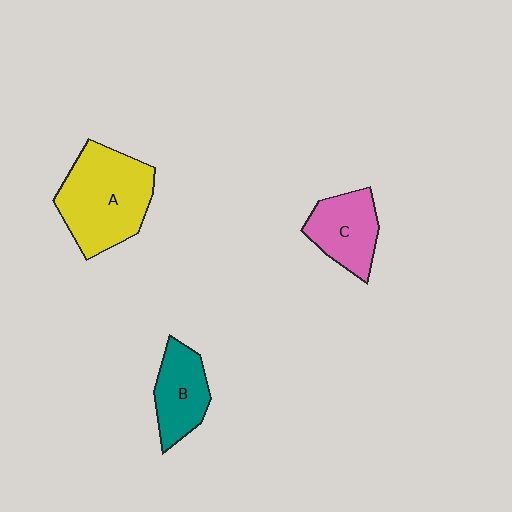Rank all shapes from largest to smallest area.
From largest to smallest: A (yellow), C (pink), B (teal).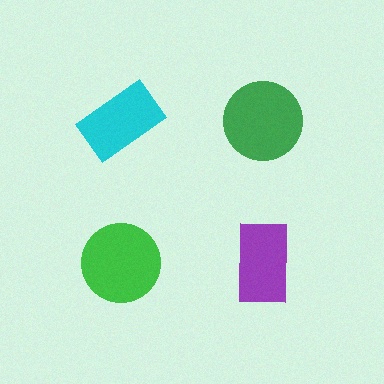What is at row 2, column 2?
A purple rectangle.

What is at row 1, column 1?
A cyan rectangle.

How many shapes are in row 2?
2 shapes.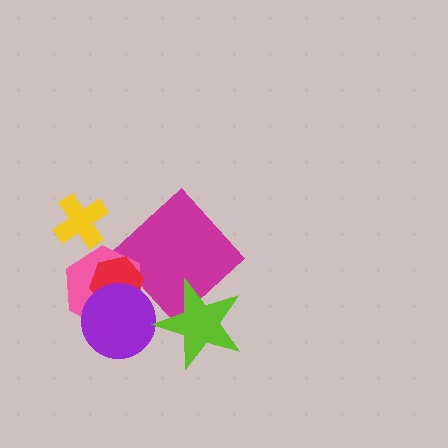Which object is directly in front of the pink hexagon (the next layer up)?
The red hexagon is directly in front of the pink hexagon.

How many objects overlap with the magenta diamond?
3 objects overlap with the magenta diamond.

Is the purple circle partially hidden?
No, no other shape covers it.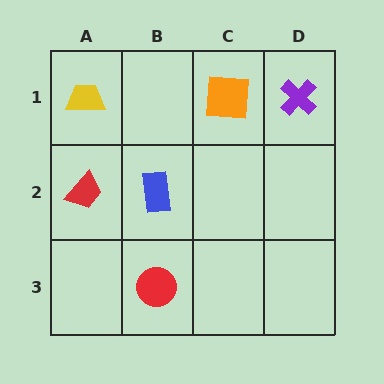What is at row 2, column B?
A blue rectangle.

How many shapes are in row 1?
3 shapes.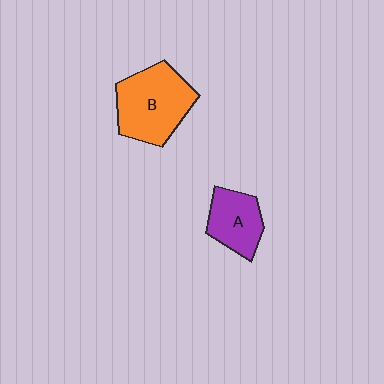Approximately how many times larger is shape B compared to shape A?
Approximately 1.6 times.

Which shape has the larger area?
Shape B (orange).